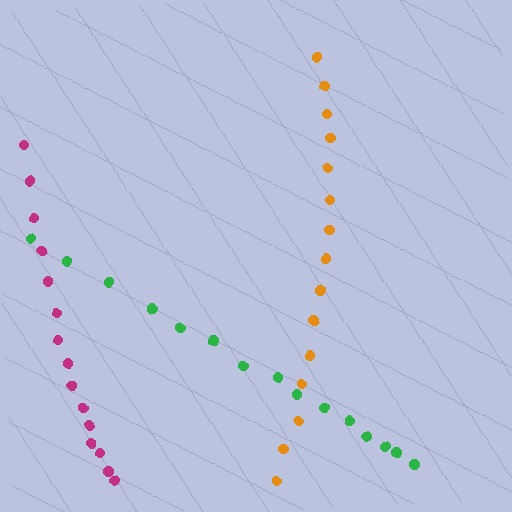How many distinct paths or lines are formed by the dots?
There are 3 distinct paths.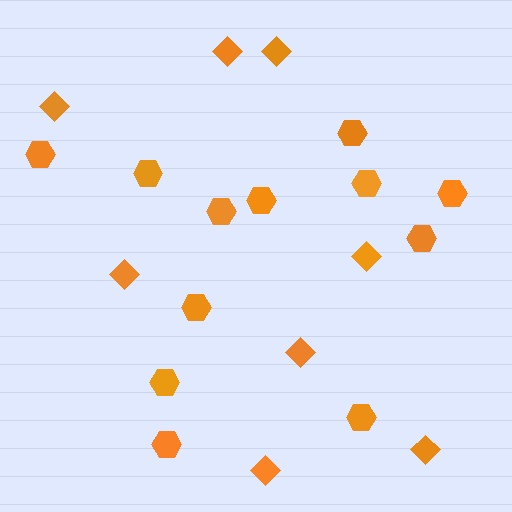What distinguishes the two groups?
There are 2 groups: one group of hexagons (12) and one group of diamonds (8).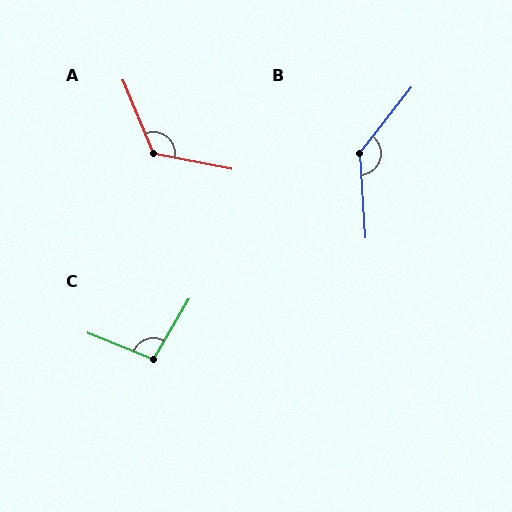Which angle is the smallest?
C, at approximately 99 degrees.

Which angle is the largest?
B, at approximately 138 degrees.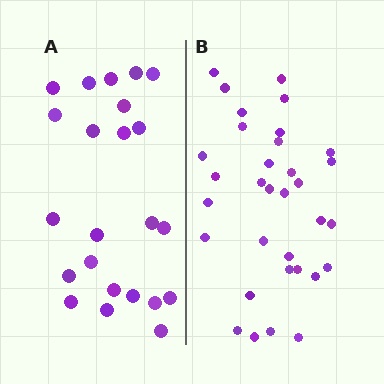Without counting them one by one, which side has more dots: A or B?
Region B (the right region) has more dots.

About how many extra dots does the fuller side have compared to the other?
Region B has roughly 10 or so more dots than region A.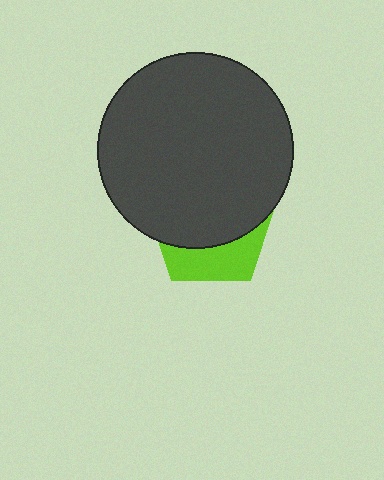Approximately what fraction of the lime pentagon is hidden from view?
Roughly 67% of the lime pentagon is hidden behind the dark gray circle.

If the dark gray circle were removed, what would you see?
You would see the complete lime pentagon.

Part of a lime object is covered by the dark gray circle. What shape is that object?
It is a pentagon.